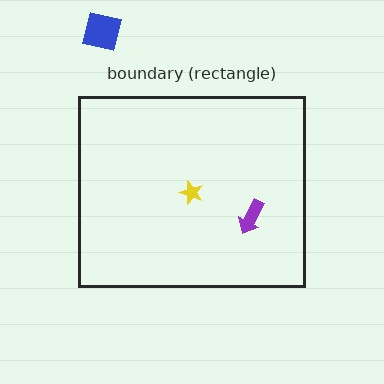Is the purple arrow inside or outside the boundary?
Inside.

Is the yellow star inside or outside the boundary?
Inside.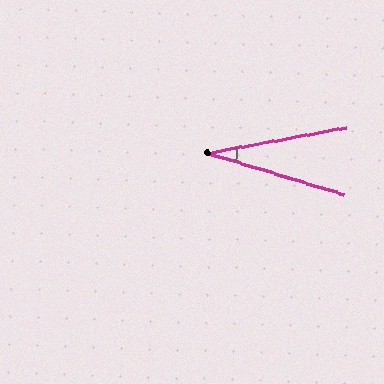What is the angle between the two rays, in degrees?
Approximately 27 degrees.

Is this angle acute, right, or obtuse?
It is acute.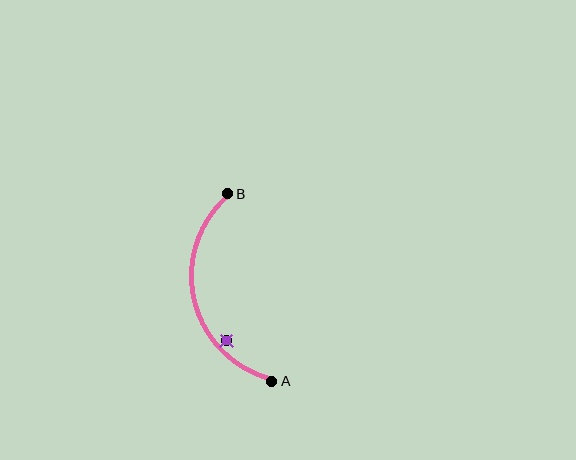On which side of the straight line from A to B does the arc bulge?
The arc bulges to the left of the straight line connecting A and B.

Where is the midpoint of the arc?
The arc midpoint is the point on the curve farthest from the straight line joining A and B. It sits to the left of that line.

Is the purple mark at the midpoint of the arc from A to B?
No — the purple mark does not lie on the arc at all. It sits slightly inside the curve.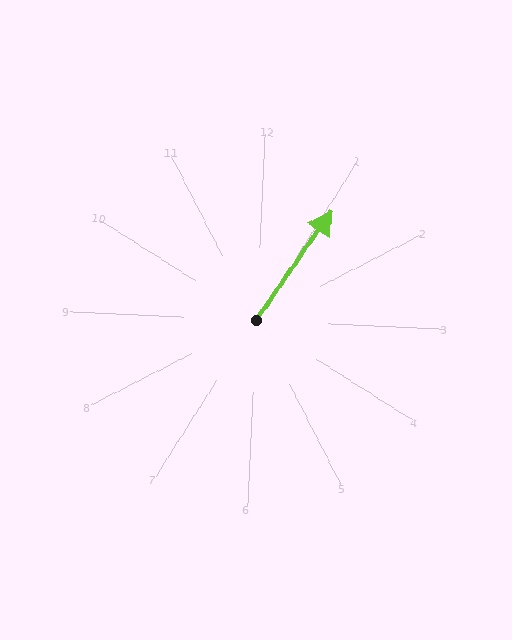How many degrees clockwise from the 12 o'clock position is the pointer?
Approximately 32 degrees.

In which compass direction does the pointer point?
Northeast.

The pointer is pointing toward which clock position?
Roughly 1 o'clock.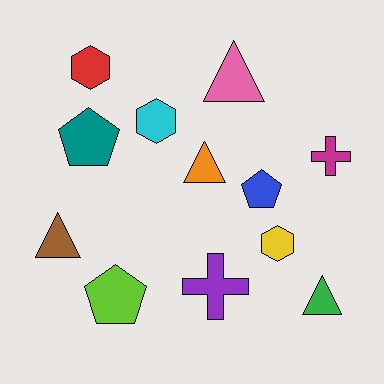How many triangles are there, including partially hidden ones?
There are 4 triangles.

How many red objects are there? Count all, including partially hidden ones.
There is 1 red object.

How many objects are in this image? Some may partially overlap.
There are 12 objects.